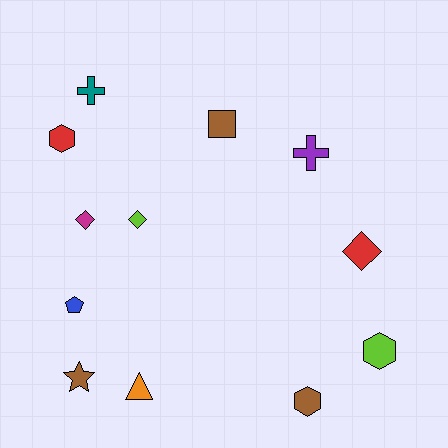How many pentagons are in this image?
There is 1 pentagon.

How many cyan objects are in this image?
There are no cyan objects.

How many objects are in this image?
There are 12 objects.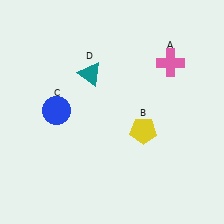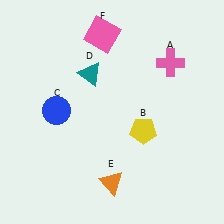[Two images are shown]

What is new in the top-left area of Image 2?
A pink square (F) was added in the top-left area of Image 2.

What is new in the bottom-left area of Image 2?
An orange triangle (E) was added in the bottom-left area of Image 2.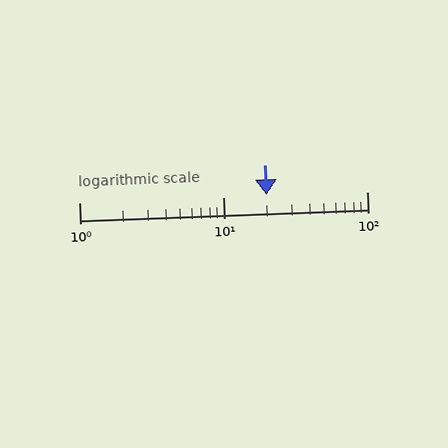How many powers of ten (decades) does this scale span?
The scale spans 2 decades, from 1 to 100.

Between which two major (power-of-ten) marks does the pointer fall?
The pointer is between 10 and 100.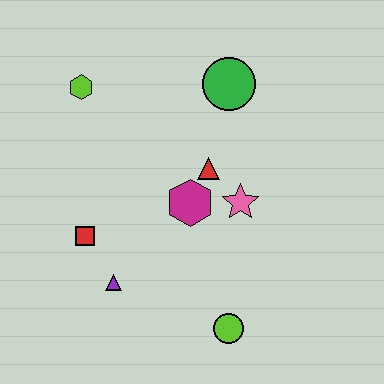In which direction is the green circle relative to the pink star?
The green circle is above the pink star.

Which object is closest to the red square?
The purple triangle is closest to the red square.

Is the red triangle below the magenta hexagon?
No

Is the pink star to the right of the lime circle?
Yes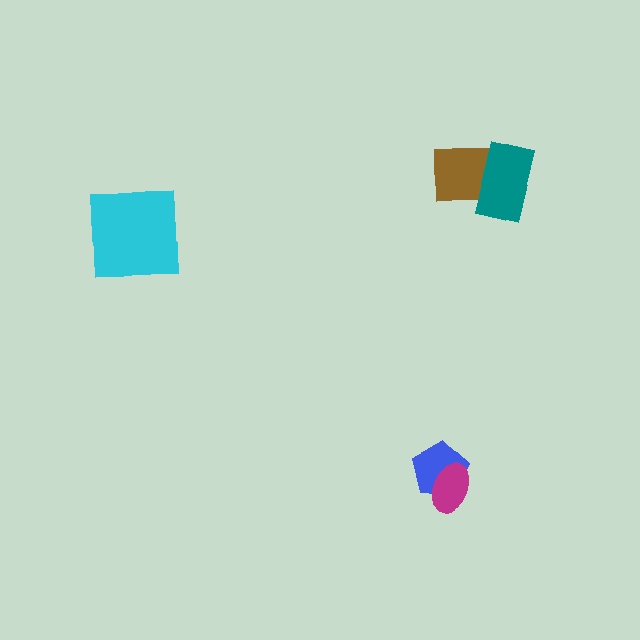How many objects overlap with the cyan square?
0 objects overlap with the cyan square.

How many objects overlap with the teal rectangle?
1 object overlaps with the teal rectangle.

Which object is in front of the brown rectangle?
The teal rectangle is in front of the brown rectangle.